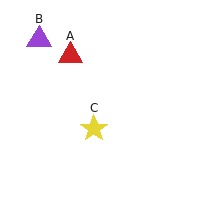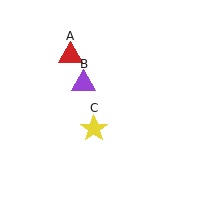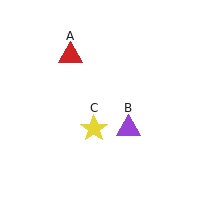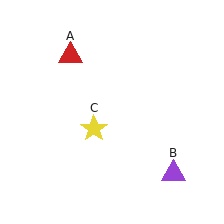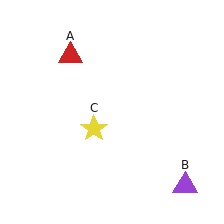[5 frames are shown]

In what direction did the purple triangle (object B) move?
The purple triangle (object B) moved down and to the right.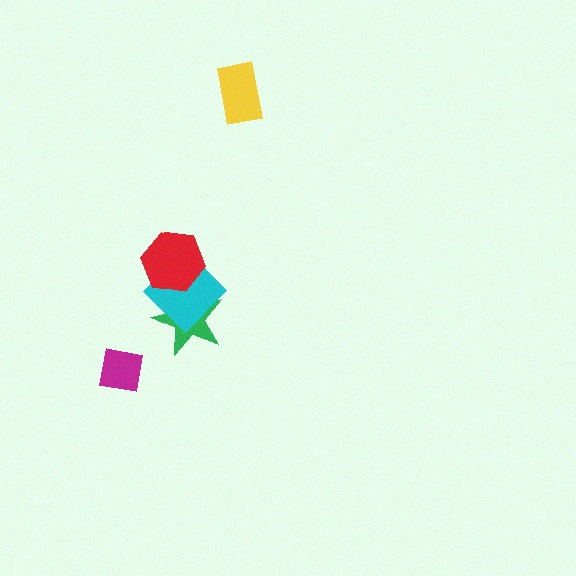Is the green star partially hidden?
Yes, it is partially covered by another shape.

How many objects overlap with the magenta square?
0 objects overlap with the magenta square.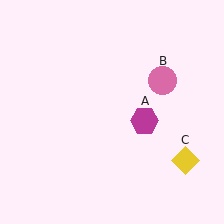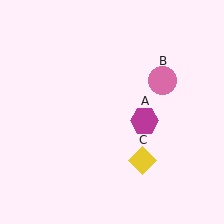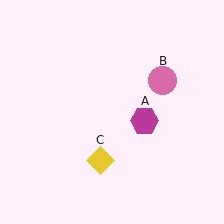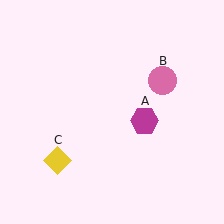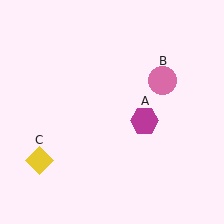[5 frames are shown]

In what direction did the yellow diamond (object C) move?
The yellow diamond (object C) moved left.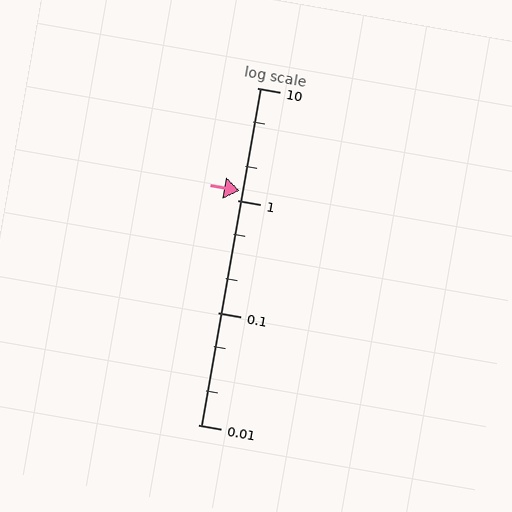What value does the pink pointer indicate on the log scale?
The pointer indicates approximately 1.2.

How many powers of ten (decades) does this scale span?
The scale spans 3 decades, from 0.01 to 10.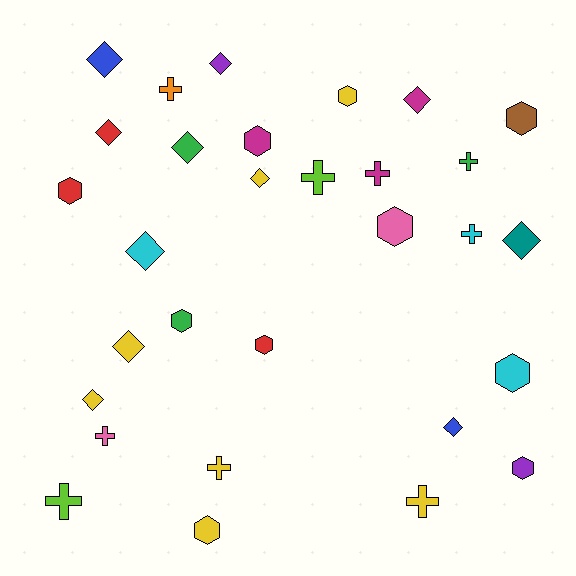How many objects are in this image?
There are 30 objects.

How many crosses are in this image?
There are 9 crosses.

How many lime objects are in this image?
There are 2 lime objects.